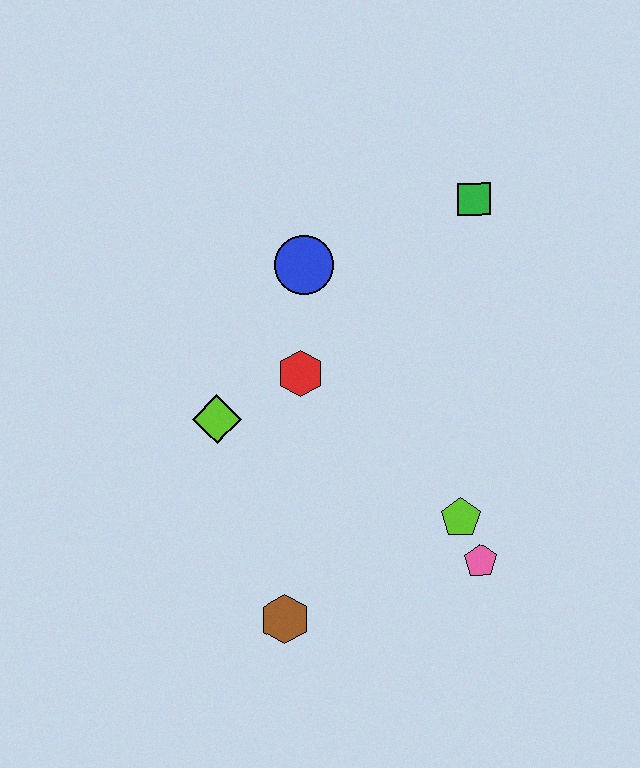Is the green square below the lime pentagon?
No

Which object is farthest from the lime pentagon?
The green square is farthest from the lime pentagon.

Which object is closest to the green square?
The blue circle is closest to the green square.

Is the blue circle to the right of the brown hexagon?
Yes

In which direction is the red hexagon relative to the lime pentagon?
The red hexagon is to the left of the lime pentagon.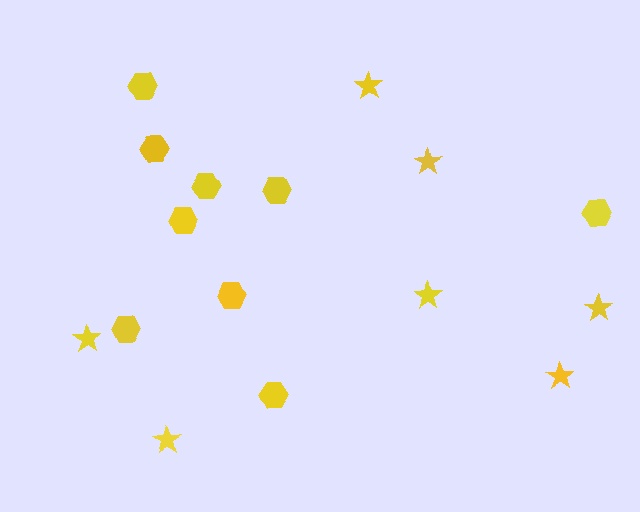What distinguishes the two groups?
There are 2 groups: one group of stars (7) and one group of hexagons (9).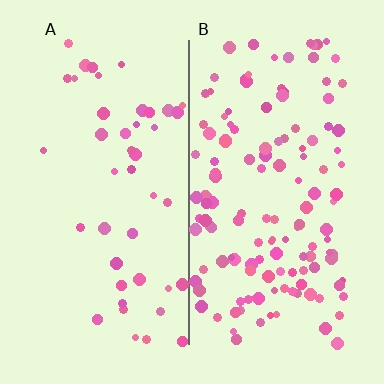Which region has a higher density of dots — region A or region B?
B (the right).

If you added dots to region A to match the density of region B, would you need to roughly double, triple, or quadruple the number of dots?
Approximately triple.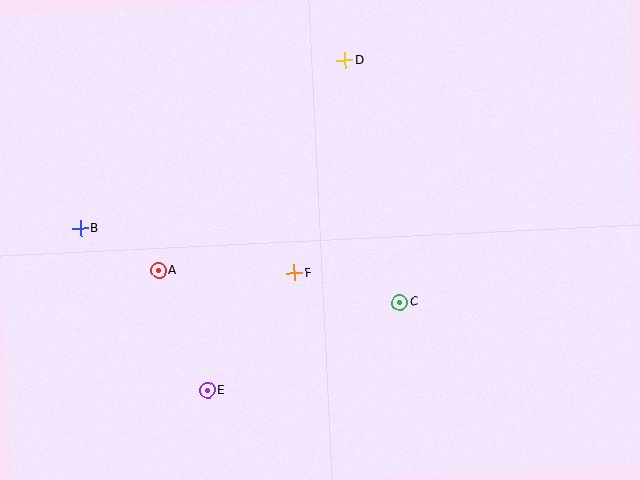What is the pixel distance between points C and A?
The distance between C and A is 243 pixels.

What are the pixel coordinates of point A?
Point A is at (159, 271).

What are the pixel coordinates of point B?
Point B is at (80, 229).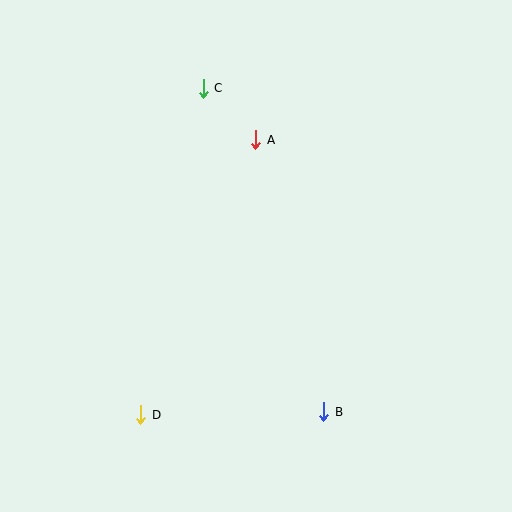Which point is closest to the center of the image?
Point A at (256, 140) is closest to the center.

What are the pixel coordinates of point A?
Point A is at (256, 140).